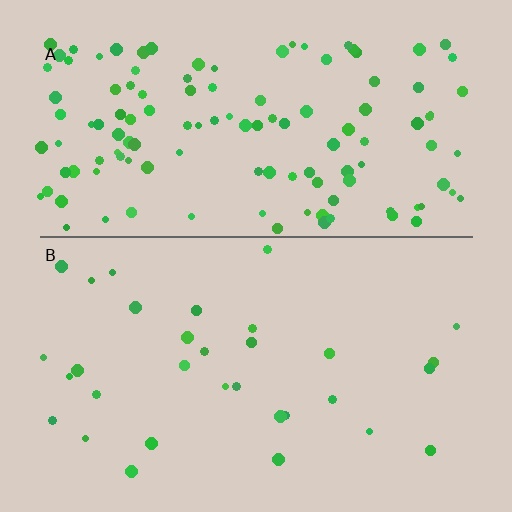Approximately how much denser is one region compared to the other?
Approximately 3.9× — region A over region B.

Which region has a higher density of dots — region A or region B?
A (the top).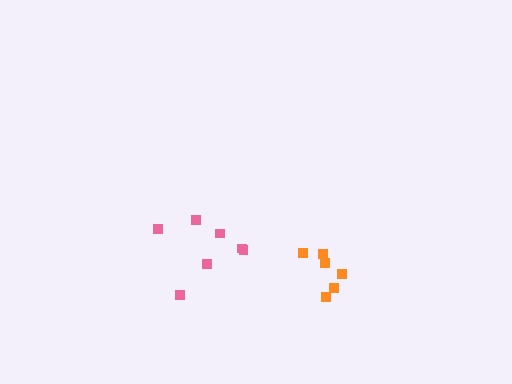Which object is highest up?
The pink cluster is topmost.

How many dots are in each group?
Group 1: 7 dots, Group 2: 6 dots (13 total).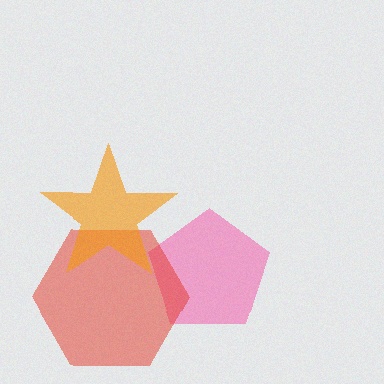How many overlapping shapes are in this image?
There are 3 overlapping shapes in the image.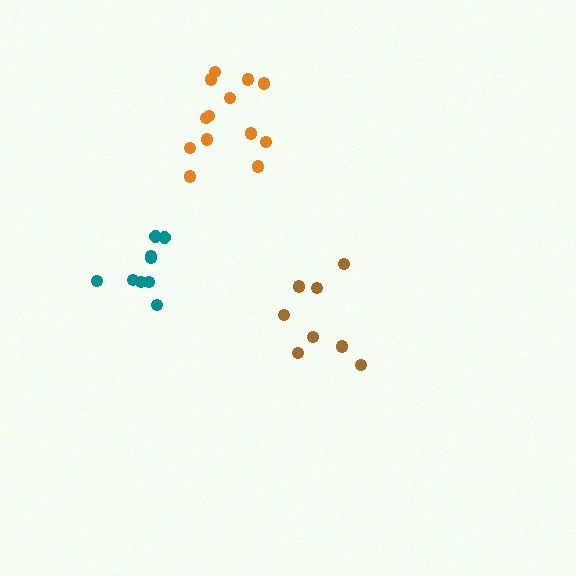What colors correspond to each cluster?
The clusters are colored: orange, brown, teal.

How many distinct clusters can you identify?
There are 3 distinct clusters.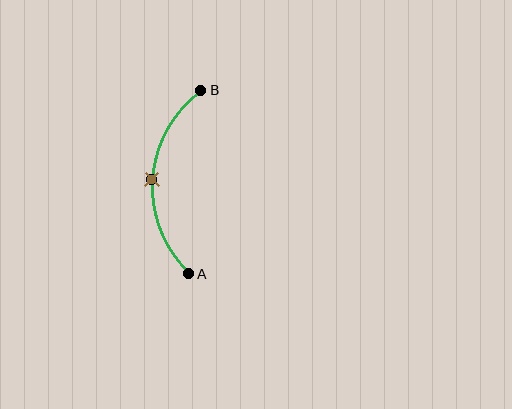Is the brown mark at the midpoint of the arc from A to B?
Yes. The brown mark lies on the arc at equal arc-length from both A and B — it is the arc midpoint.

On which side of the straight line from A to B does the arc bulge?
The arc bulges to the left of the straight line connecting A and B.